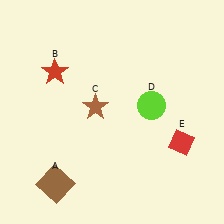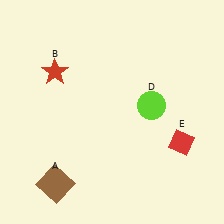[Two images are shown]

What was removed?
The brown star (C) was removed in Image 2.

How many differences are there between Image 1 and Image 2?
There is 1 difference between the two images.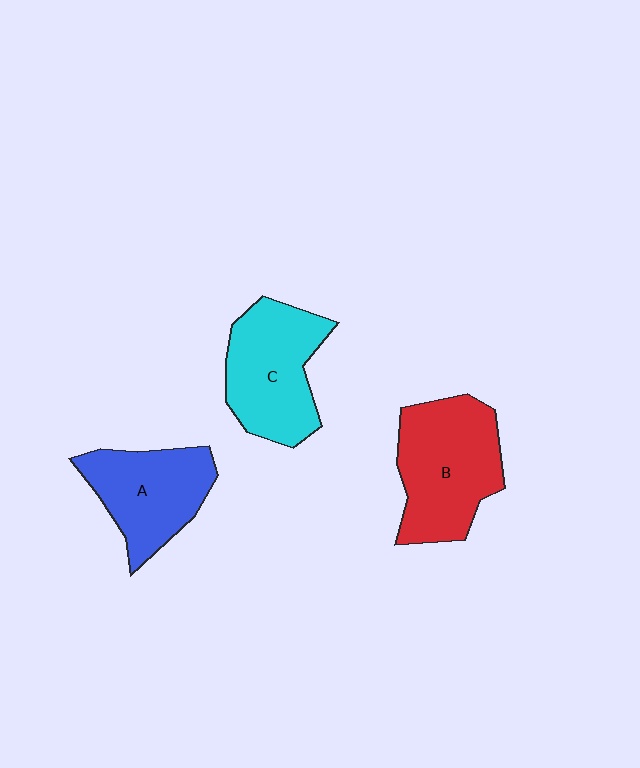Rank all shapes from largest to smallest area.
From largest to smallest: B (red), C (cyan), A (blue).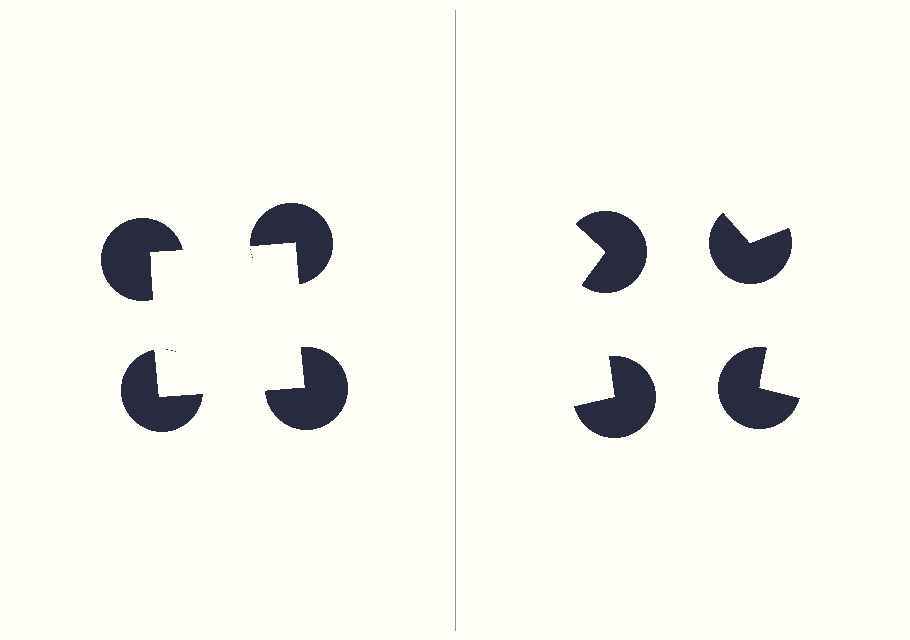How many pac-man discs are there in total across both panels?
8 — 4 on each side.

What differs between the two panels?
The pac-man discs are positioned identically on both sides; only the wedge orientations differ. On the left they align to a square; on the right they are misaligned.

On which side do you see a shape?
An illusory square appears on the left side. On the right side the wedge cuts are rotated, so no coherent shape forms.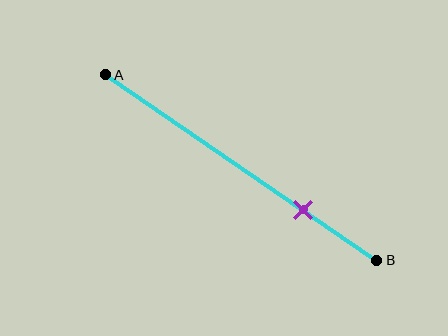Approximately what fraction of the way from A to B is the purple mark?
The purple mark is approximately 75% of the way from A to B.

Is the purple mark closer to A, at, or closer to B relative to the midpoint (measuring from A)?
The purple mark is closer to point B than the midpoint of segment AB.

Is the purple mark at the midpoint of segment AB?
No, the mark is at about 75% from A, not at the 50% midpoint.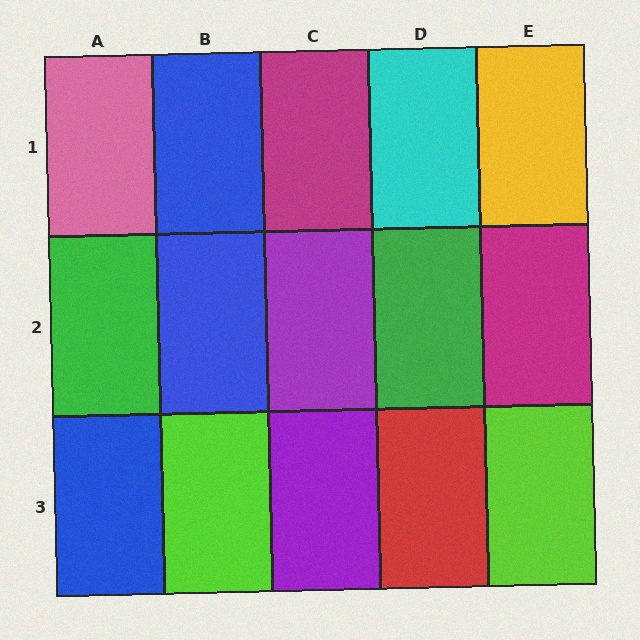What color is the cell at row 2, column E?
Magenta.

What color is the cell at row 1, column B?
Blue.